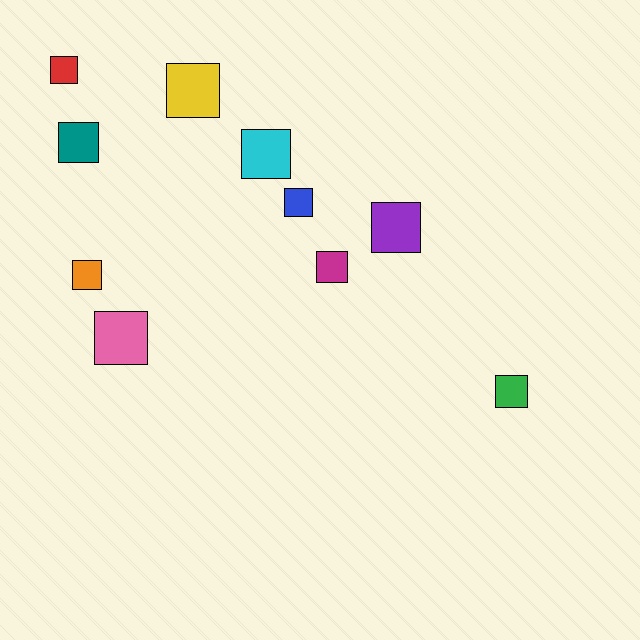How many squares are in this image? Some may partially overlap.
There are 10 squares.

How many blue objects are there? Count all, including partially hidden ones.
There is 1 blue object.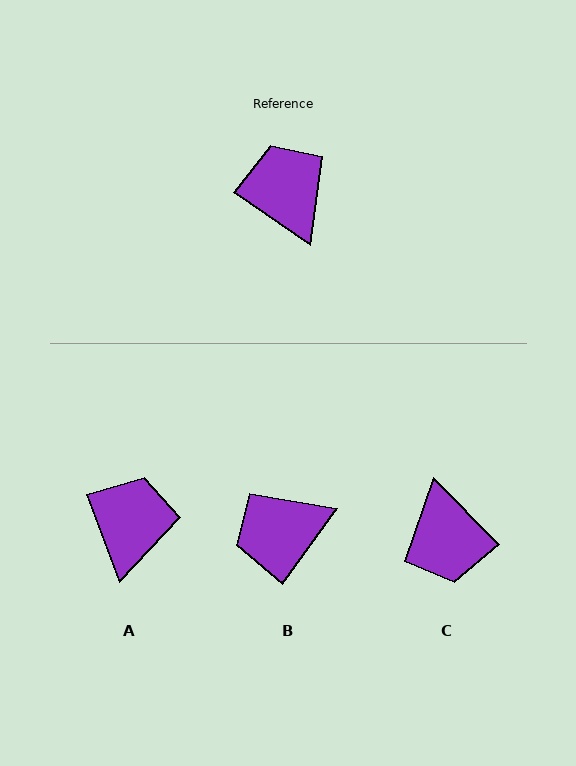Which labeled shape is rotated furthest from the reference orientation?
C, about 169 degrees away.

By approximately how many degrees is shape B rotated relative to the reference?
Approximately 88 degrees counter-clockwise.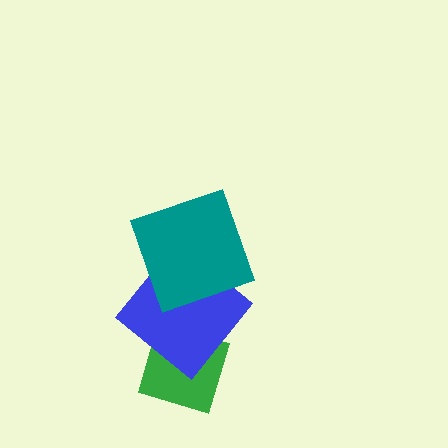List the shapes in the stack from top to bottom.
From top to bottom: the teal square, the blue diamond, the green diamond.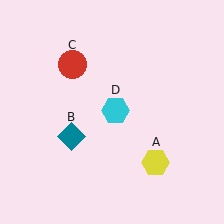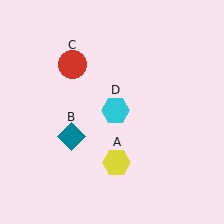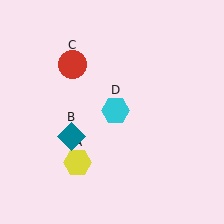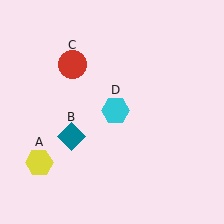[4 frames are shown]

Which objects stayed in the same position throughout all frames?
Teal diamond (object B) and red circle (object C) and cyan hexagon (object D) remained stationary.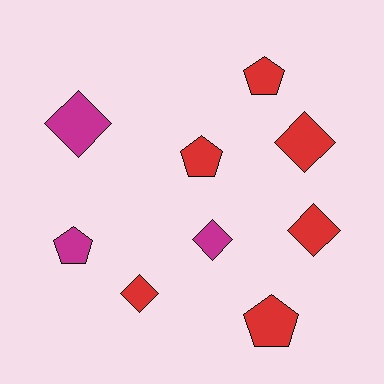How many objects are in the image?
There are 9 objects.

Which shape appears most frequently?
Diamond, with 5 objects.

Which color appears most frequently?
Red, with 6 objects.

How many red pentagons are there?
There are 3 red pentagons.